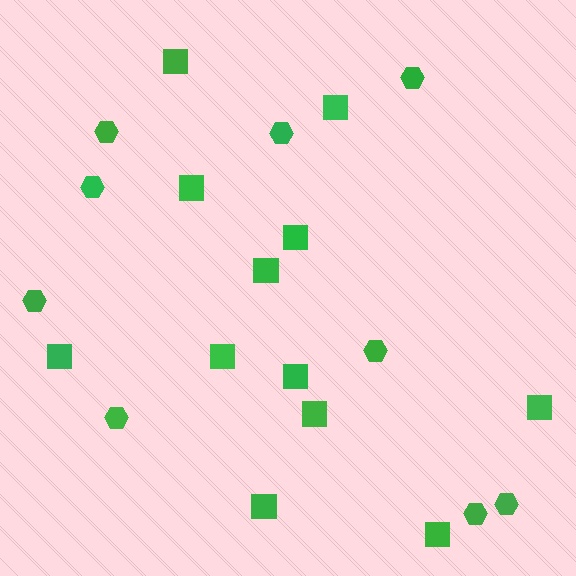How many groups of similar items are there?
There are 2 groups: one group of hexagons (9) and one group of squares (12).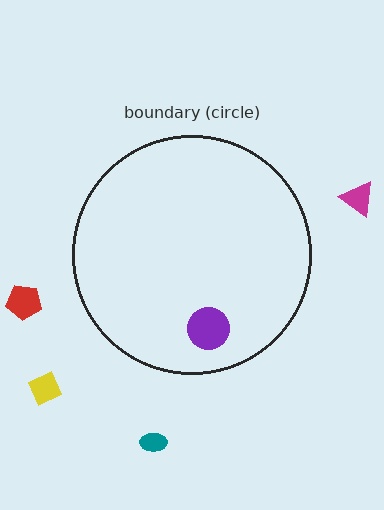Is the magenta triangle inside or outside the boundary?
Outside.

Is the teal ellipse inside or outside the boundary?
Outside.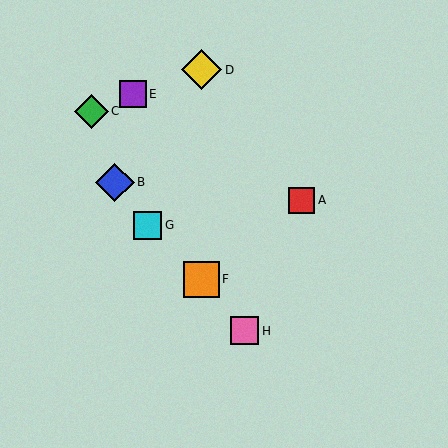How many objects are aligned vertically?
2 objects (D, F) are aligned vertically.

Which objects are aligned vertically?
Objects D, F are aligned vertically.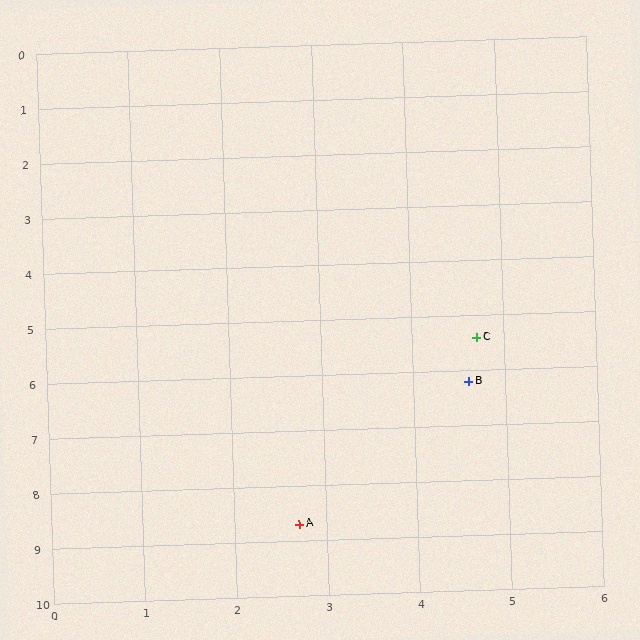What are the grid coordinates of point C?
Point C is at approximately (4.7, 5.4).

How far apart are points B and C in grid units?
Points B and C are about 0.8 grid units apart.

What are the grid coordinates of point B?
Point B is at approximately (4.6, 6.2).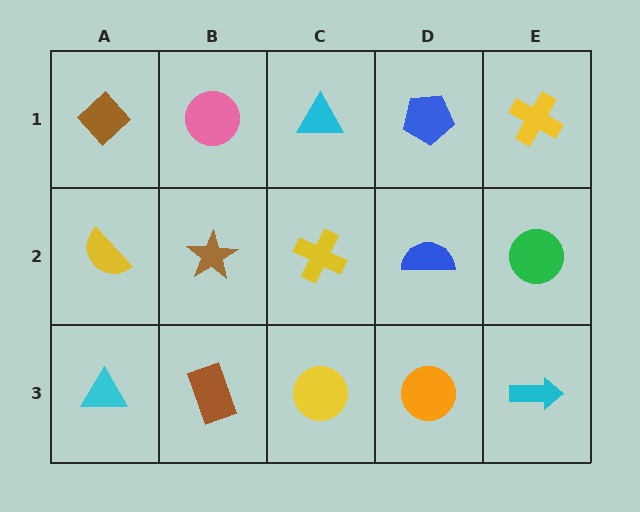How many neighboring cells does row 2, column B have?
4.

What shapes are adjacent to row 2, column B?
A pink circle (row 1, column B), a brown rectangle (row 3, column B), a yellow semicircle (row 2, column A), a yellow cross (row 2, column C).